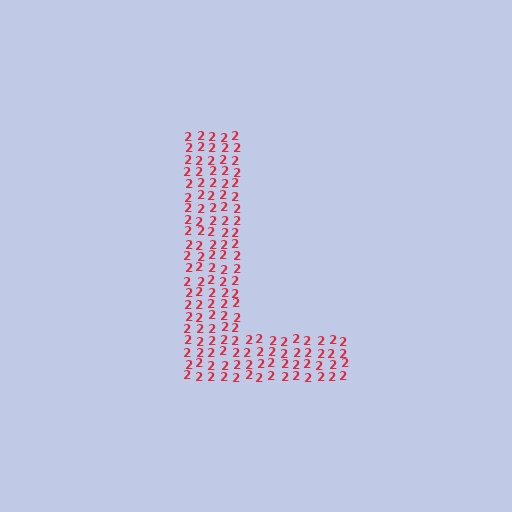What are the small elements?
The small elements are digit 2's.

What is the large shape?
The large shape is the letter L.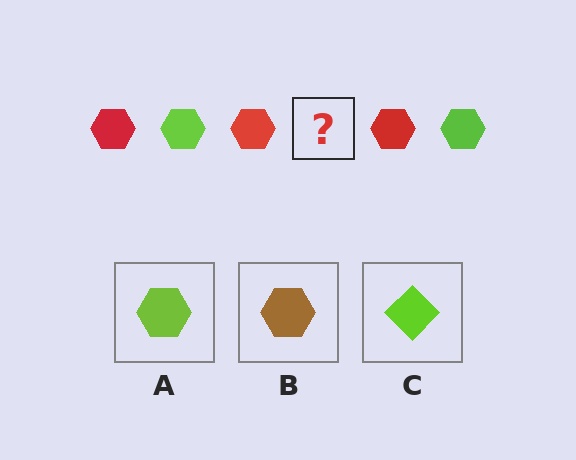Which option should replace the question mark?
Option A.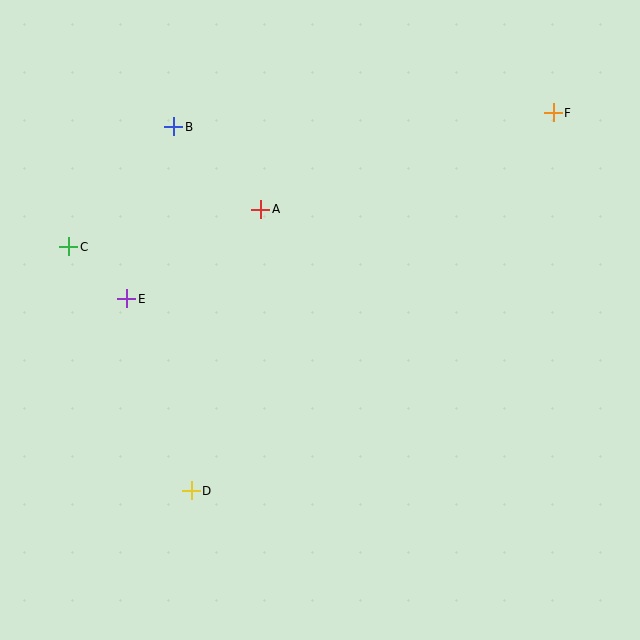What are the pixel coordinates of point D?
Point D is at (191, 491).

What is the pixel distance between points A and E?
The distance between A and E is 161 pixels.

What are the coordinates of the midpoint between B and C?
The midpoint between B and C is at (121, 187).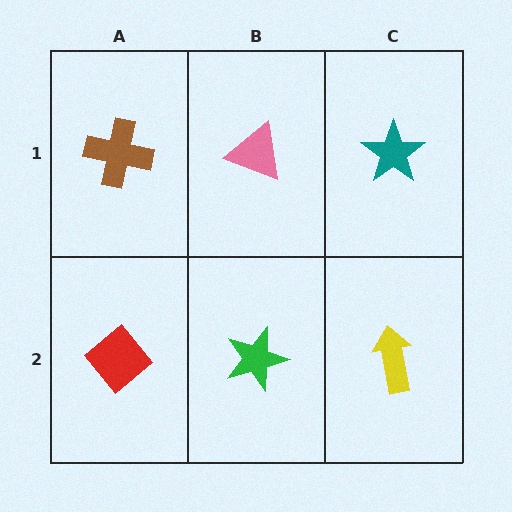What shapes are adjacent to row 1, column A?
A red diamond (row 2, column A), a pink triangle (row 1, column B).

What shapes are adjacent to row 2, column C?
A teal star (row 1, column C), a green star (row 2, column B).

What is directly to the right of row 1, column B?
A teal star.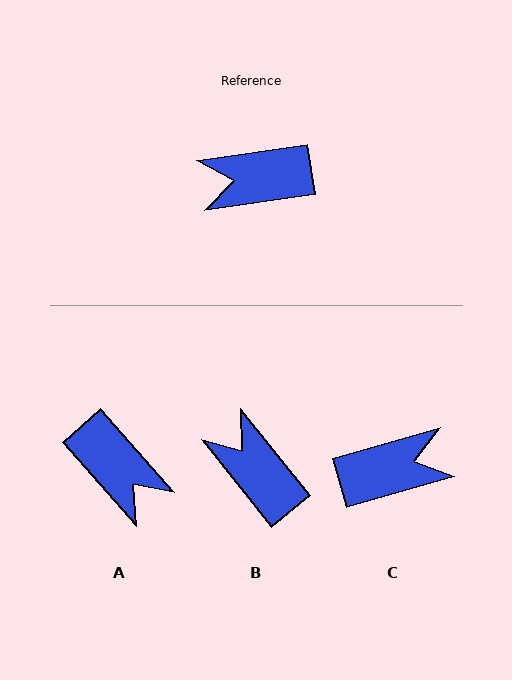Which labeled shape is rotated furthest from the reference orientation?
C, about 172 degrees away.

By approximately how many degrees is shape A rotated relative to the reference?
Approximately 123 degrees counter-clockwise.